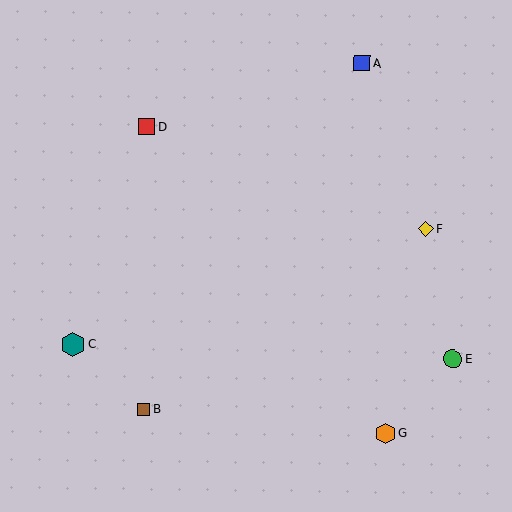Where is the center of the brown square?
The center of the brown square is at (144, 409).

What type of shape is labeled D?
Shape D is a red square.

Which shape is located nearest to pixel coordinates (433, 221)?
The yellow diamond (labeled F) at (426, 229) is nearest to that location.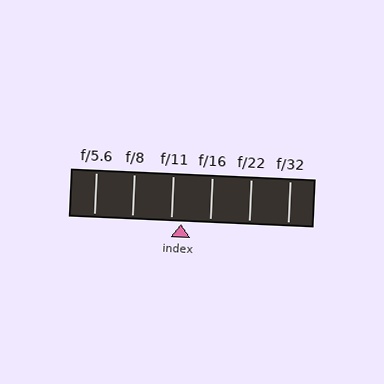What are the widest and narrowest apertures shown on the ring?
The widest aperture shown is f/5.6 and the narrowest is f/32.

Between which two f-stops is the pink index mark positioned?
The index mark is between f/11 and f/16.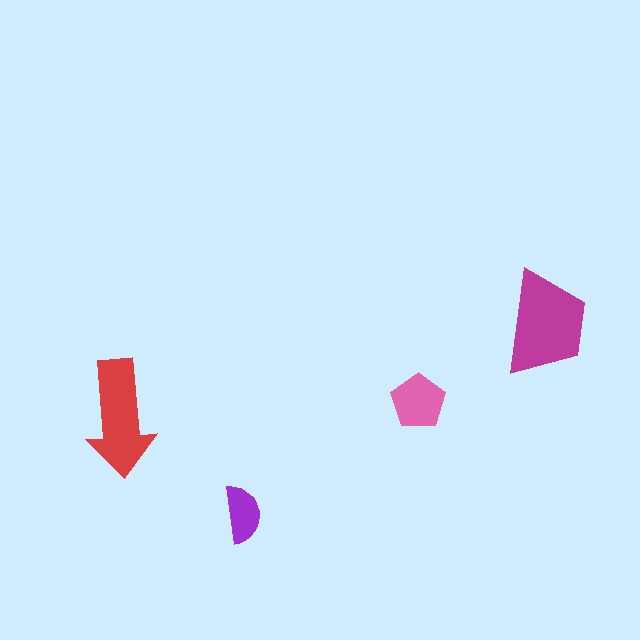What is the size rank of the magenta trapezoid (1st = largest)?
1st.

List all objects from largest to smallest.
The magenta trapezoid, the red arrow, the pink pentagon, the purple semicircle.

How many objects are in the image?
There are 4 objects in the image.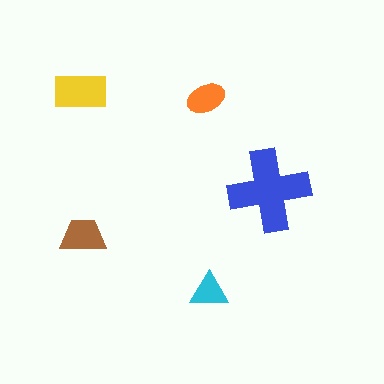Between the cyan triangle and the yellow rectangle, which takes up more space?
The yellow rectangle.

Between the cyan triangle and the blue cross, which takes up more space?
The blue cross.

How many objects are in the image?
There are 5 objects in the image.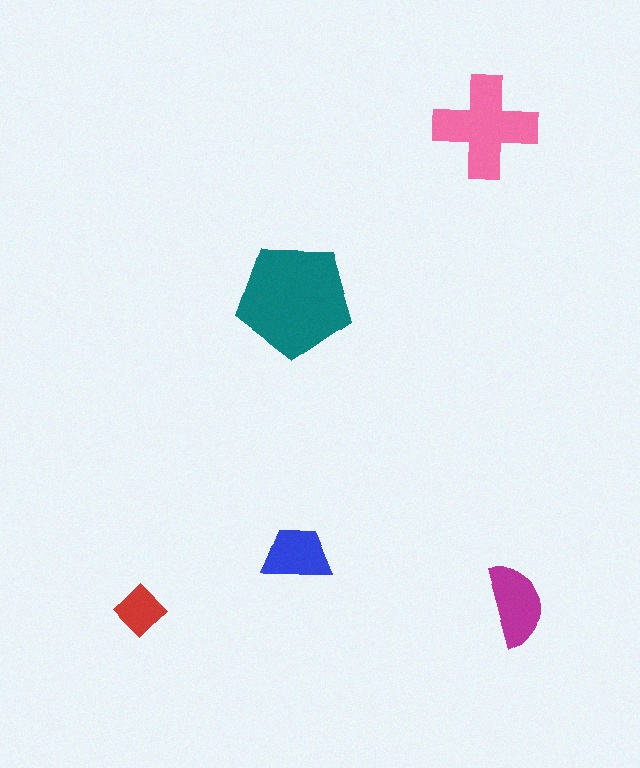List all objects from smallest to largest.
The red diamond, the blue trapezoid, the magenta semicircle, the pink cross, the teal pentagon.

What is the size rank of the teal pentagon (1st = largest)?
1st.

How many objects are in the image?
There are 5 objects in the image.